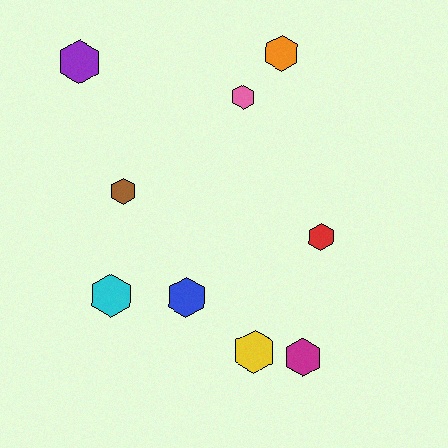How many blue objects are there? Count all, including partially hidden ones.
There is 1 blue object.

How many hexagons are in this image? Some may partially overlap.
There are 9 hexagons.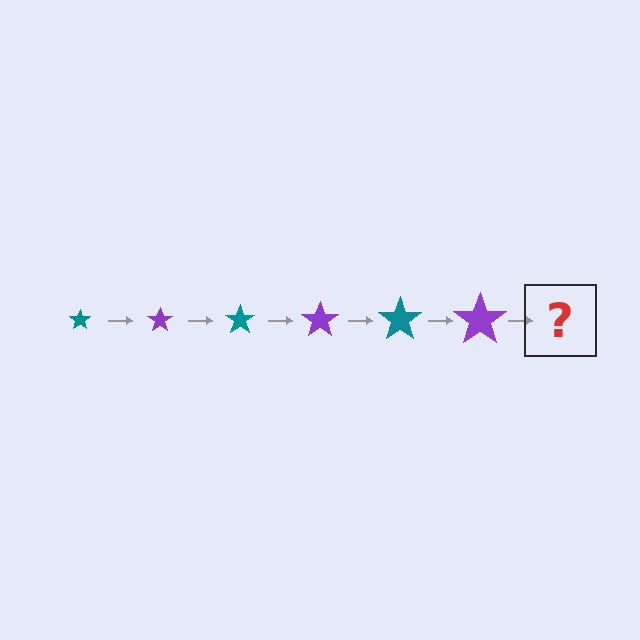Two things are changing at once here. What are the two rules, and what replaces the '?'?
The two rules are that the star grows larger each step and the color cycles through teal and purple. The '?' should be a teal star, larger than the previous one.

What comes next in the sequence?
The next element should be a teal star, larger than the previous one.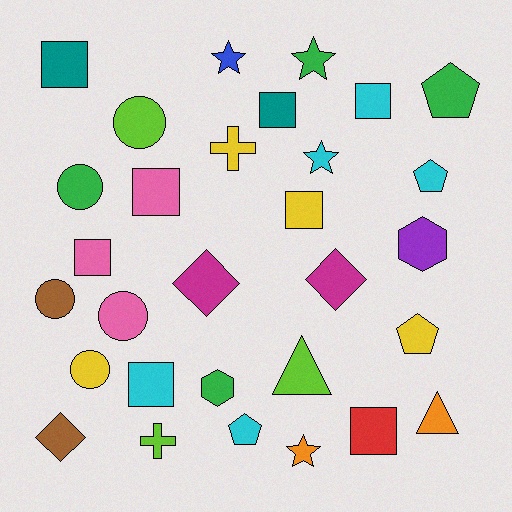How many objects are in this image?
There are 30 objects.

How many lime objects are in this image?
There are 3 lime objects.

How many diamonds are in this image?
There are 3 diamonds.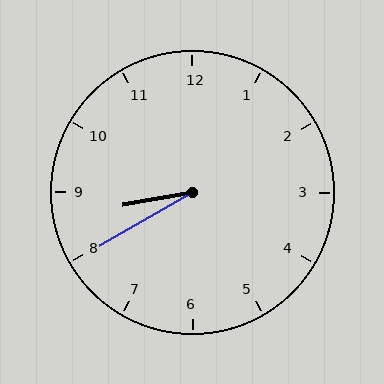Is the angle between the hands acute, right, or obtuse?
It is acute.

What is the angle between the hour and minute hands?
Approximately 20 degrees.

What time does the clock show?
8:40.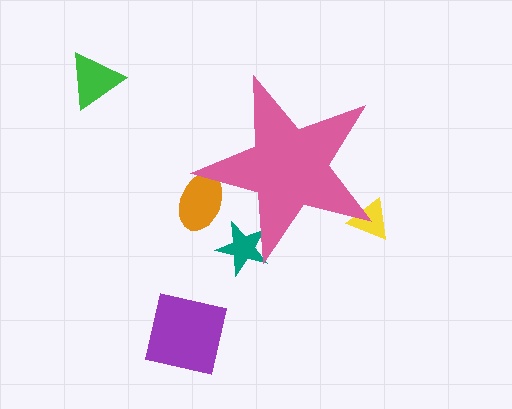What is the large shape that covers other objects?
A pink star.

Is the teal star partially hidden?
Yes, the teal star is partially hidden behind the pink star.